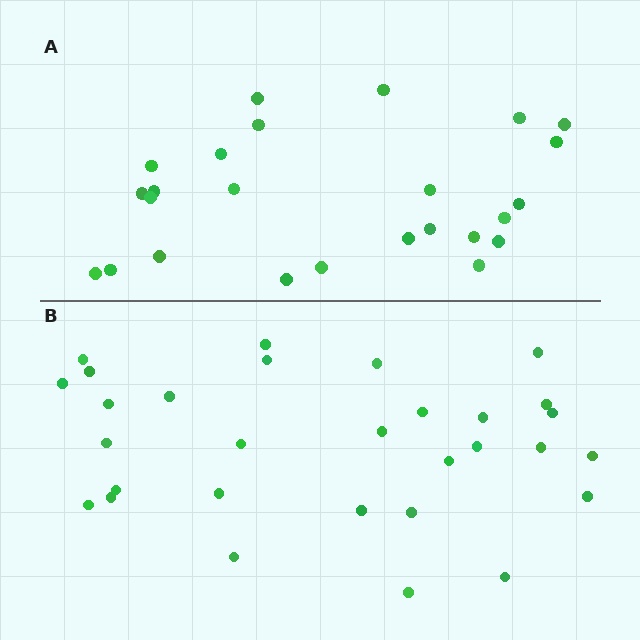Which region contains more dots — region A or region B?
Region B (the bottom region) has more dots.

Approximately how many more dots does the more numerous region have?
Region B has about 5 more dots than region A.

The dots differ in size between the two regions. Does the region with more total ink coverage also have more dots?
No. Region A has more total ink coverage because its dots are larger, but region B actually contains more individual dots. Total area can be misleading — the number of items is what matters here.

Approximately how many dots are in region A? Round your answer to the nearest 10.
About 20 dots. (The exact count is 25, which rounds to 20.)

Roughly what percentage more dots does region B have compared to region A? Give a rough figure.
About 20% more.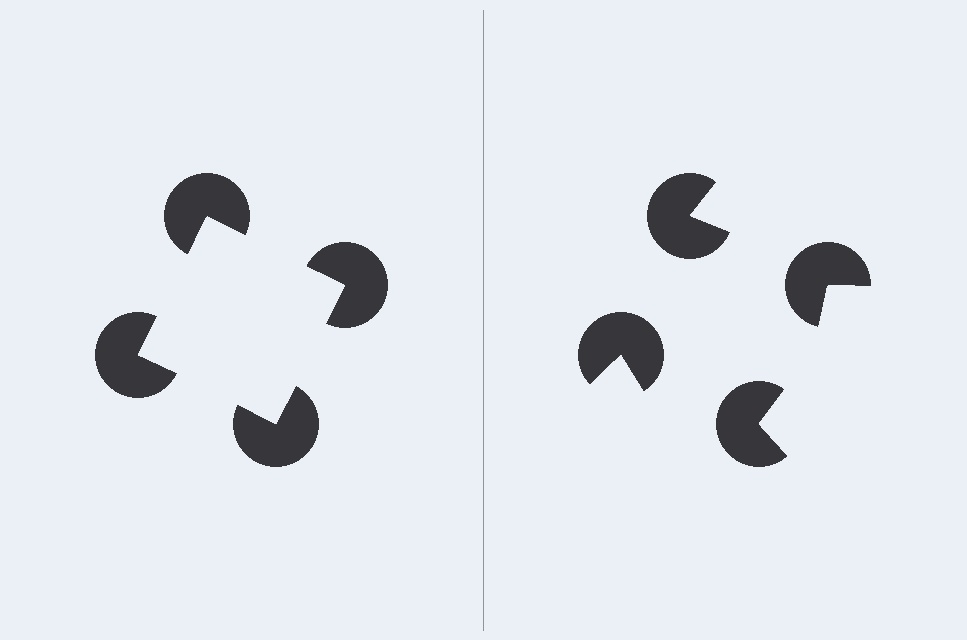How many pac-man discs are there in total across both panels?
8 — 4 on each side.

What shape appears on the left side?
An illusory square.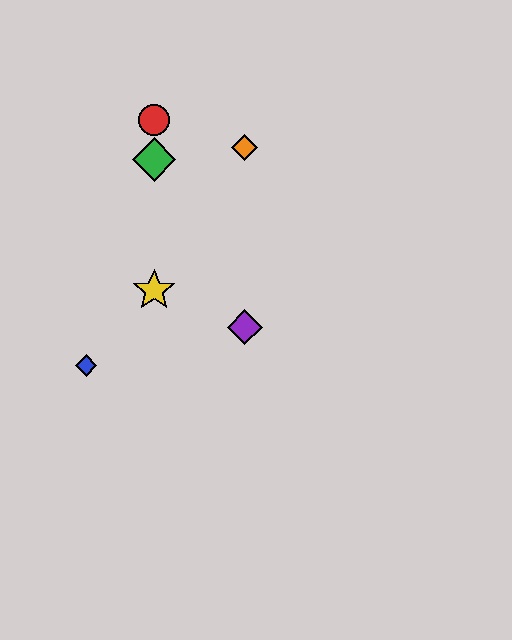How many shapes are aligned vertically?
3 shapes (the red circle, the green diamond, the yellow star) are aligned vertically.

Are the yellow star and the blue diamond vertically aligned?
No, the yellow star is at x≈154 and the blue diamond is at x≈86.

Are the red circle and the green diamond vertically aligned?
Yes, both are at x≈154.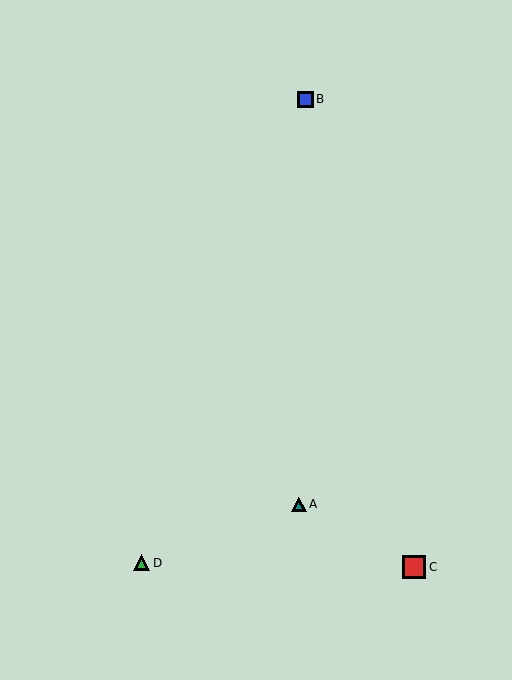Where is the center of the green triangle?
The center of the green triangle is at (142, 563).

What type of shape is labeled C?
Shape C is a red square.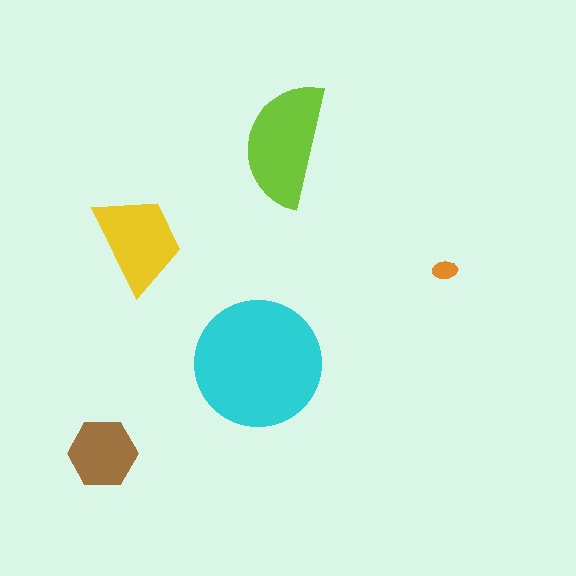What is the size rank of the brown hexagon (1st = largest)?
4th.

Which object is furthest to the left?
The brown hexagon is leftmost.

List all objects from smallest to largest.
The orange ellipse, the brown hexagon, the yellow trapezoid, the lime semicircle, the cyan circle.